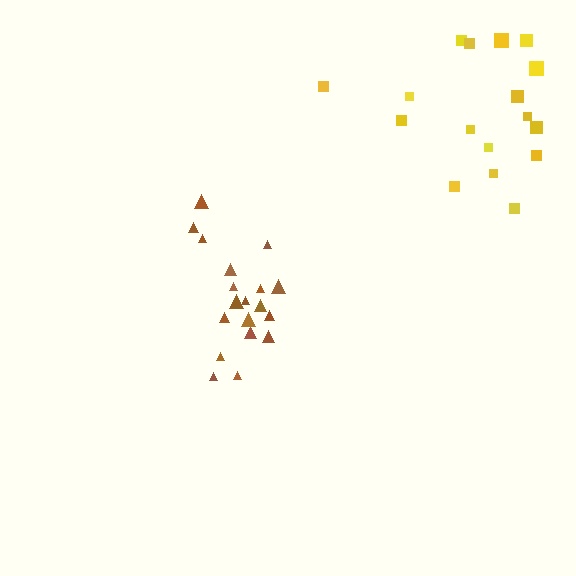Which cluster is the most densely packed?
Brown.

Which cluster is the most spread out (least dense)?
Yellow.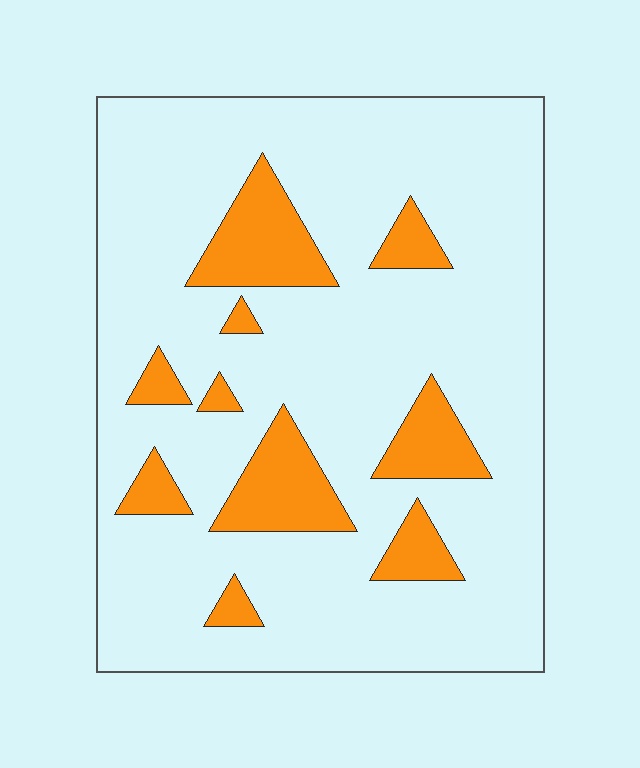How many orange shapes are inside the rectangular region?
10.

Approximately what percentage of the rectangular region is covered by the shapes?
Approximately 15%.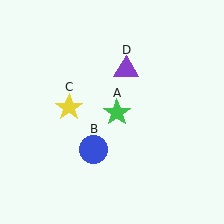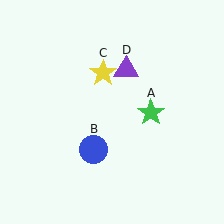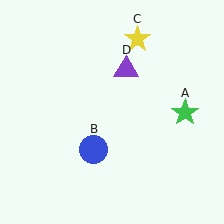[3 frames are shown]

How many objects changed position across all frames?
2 objects changed position: green star (object A), yellow star (object C).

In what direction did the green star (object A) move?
The green star (object A) moved right.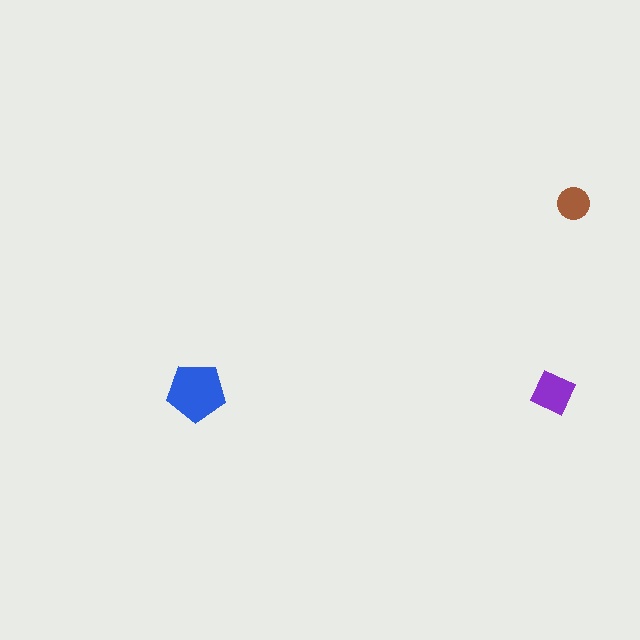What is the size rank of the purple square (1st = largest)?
2nd.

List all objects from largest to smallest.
The blue pentagon, the purple square, the brown circle.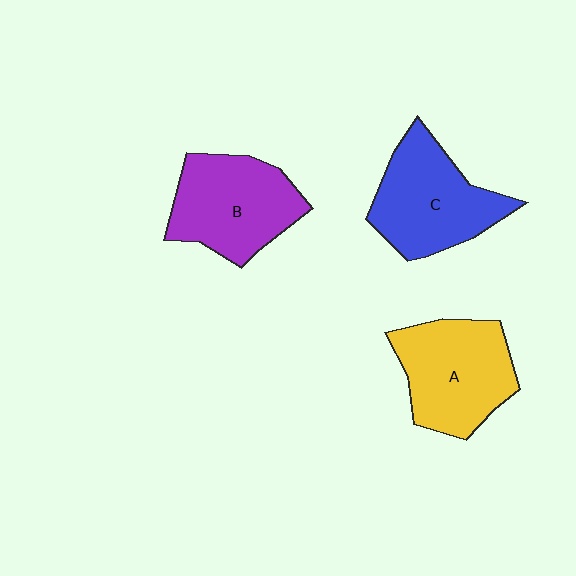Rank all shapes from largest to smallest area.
From largest to smallest: C (blue), A (yellow), B (purple).